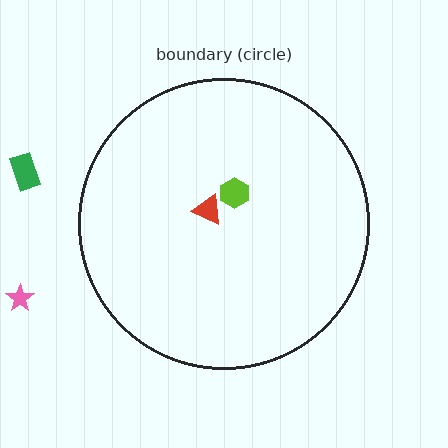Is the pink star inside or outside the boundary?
Outside.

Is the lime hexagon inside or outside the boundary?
Inside.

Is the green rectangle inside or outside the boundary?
Outside.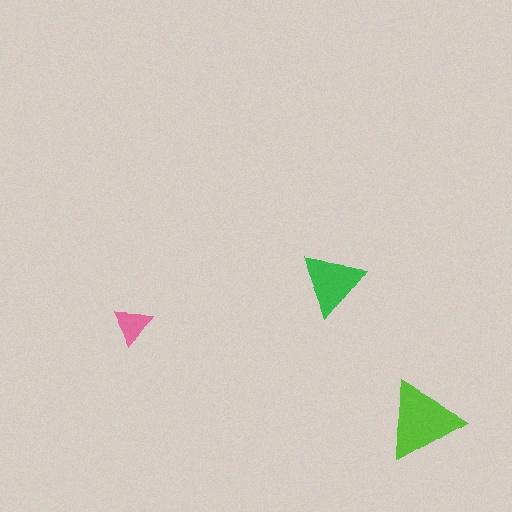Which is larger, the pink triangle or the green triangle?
The green one.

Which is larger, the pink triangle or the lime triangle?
The lime one.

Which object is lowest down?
The lime triangle is bottommost.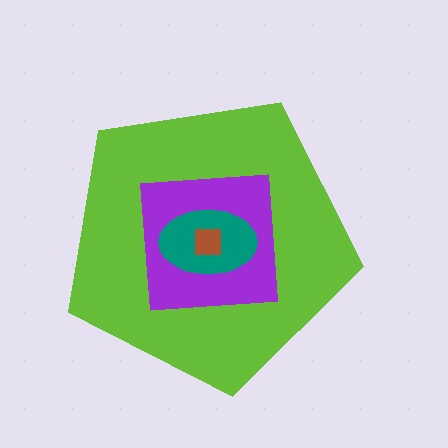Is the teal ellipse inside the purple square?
Yes.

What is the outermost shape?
The lime pentagon.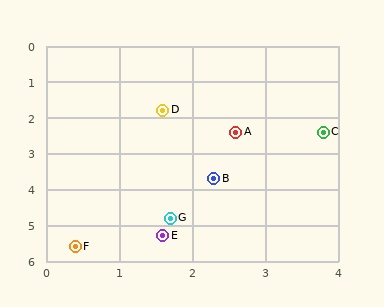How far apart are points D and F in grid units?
Points D and F are about 4.0 grid units apart.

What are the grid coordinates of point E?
Point E is at approximately (1.6, 5.3).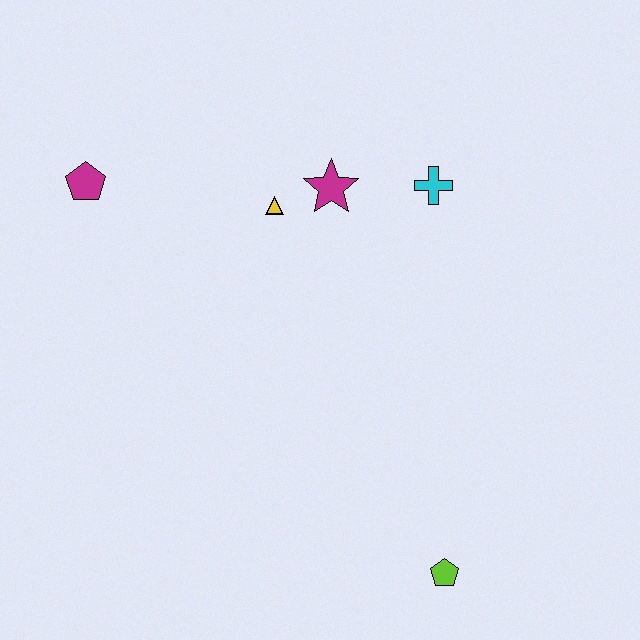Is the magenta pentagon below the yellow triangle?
No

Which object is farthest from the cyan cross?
The lime pentagon is farthest from the cyan cross.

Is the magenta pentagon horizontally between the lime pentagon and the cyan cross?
No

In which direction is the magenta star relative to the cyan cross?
The magenta star is to the left of the cyan cross.